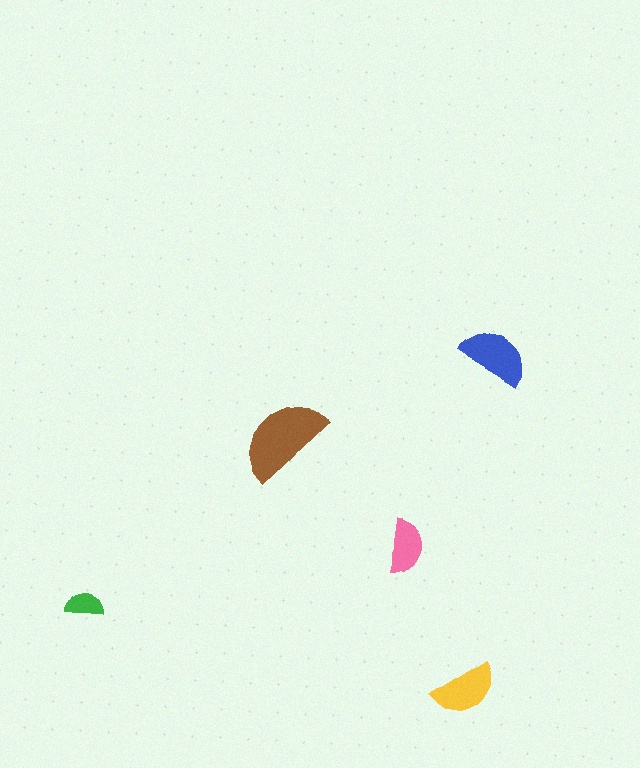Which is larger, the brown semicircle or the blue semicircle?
The brown one.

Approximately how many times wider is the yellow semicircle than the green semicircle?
About 1.5 times wider.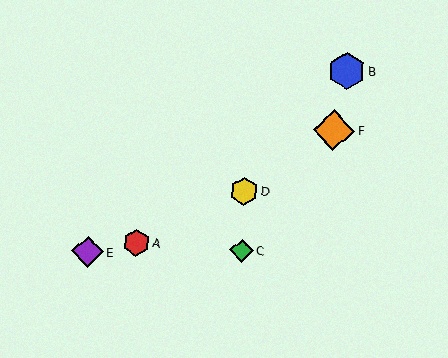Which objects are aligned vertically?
Objects C, D are aligned vertically.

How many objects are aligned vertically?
2 objects (C, D) are aligned vertically.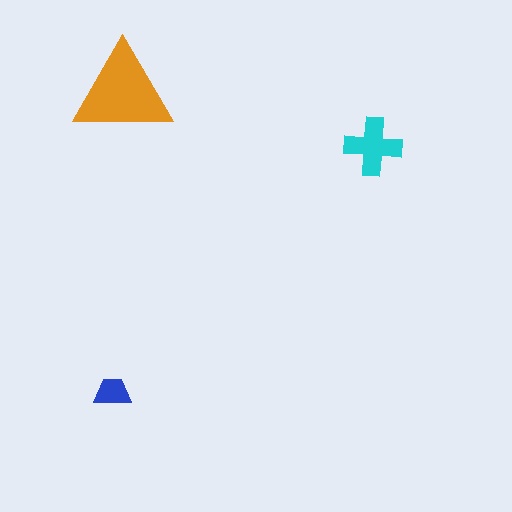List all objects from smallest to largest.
The blue trapezoid, the cyan cross, the orange triangle.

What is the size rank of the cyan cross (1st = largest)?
2nd.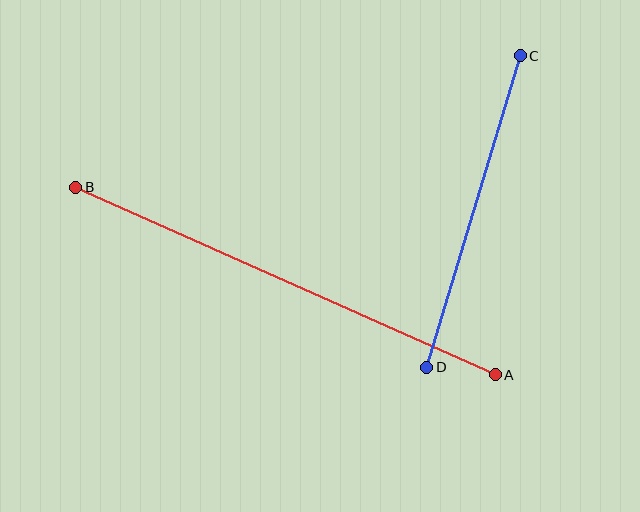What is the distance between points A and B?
The distance is approximately 460 pixels.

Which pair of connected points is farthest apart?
Points A and B are farthest apart.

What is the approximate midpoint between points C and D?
The midpoint is at approximately (473, 212) pixels.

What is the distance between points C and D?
The distance is approximately 325 pixels.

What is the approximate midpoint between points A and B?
The midpoint is at approximately (285, 281) pixels.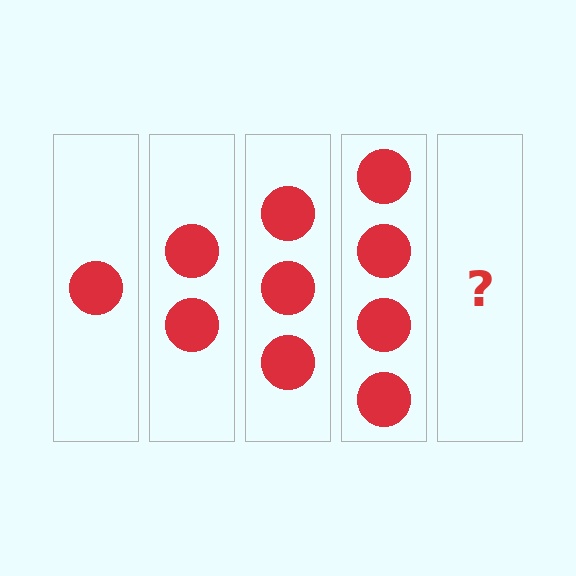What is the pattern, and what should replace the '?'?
The pattern is that each step adds one more circle. The '?' should be 5 circles.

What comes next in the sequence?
The next element should be 5 circles.